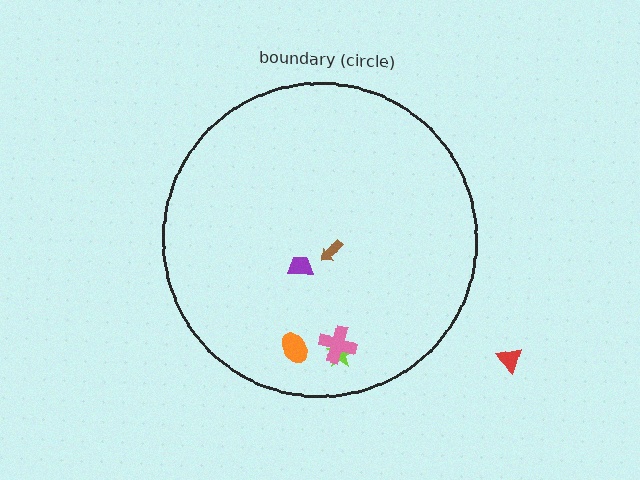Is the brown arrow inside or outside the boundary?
Inside.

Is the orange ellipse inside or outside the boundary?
Inside.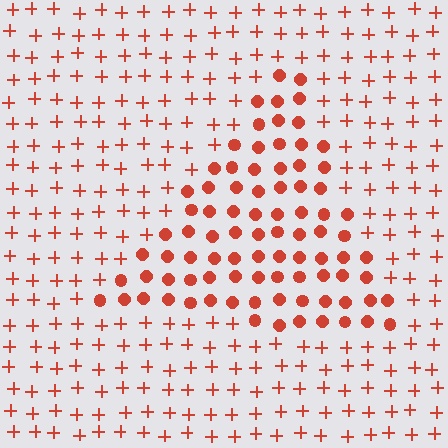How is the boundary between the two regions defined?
The boundary is defined by a change in element shape: circles inside vs. plus signs outside. All elements share the same color and spacing.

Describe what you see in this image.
The image is filled with small red elements arranged in a uniform grid. A triangle-shaped region contains circles, while the surrounding area contains plus signs. The boundary is defined purely by the change in element shape.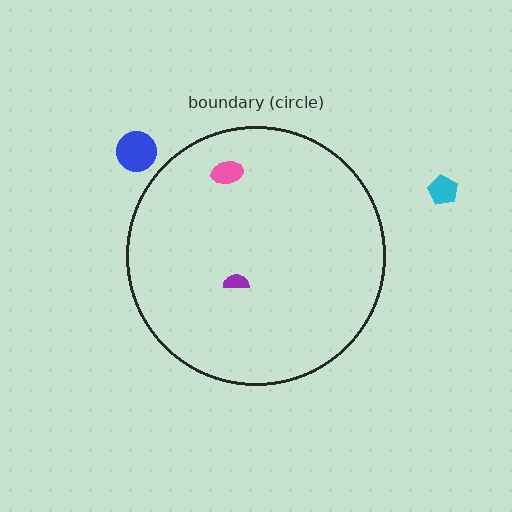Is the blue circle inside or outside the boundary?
Outside.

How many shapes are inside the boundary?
2 inside, 2 outside.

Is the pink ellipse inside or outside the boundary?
Inside.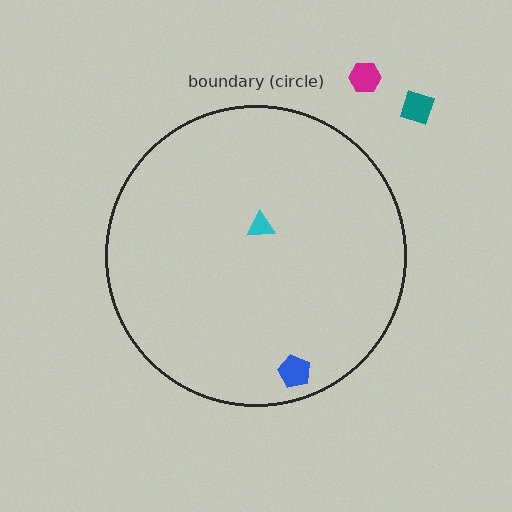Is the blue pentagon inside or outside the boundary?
Inside.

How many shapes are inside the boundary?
2 inside, 2 outside.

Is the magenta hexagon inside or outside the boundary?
Outside.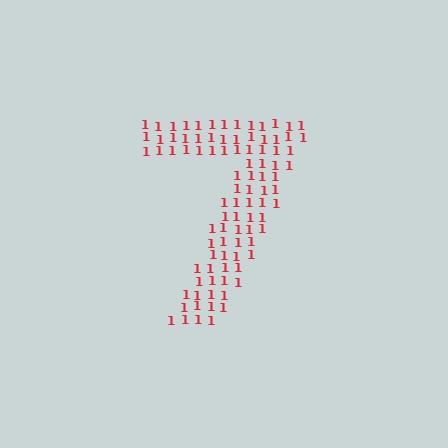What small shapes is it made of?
It is made of small digit 1's.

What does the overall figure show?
The overall figure shows the digit 7.